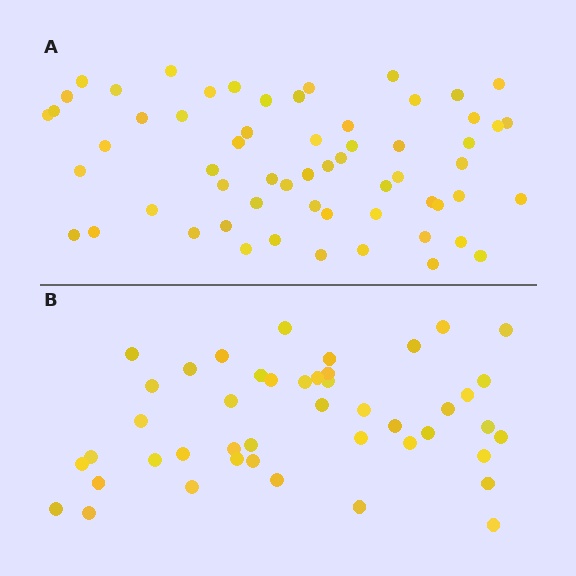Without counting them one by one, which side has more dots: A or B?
Region A (the top region) has more dots.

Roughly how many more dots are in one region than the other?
Region A has approximately 15 more dots than region B.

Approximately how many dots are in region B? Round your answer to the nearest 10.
About 40 dots. (The exact count is 45, which rounds to 40.)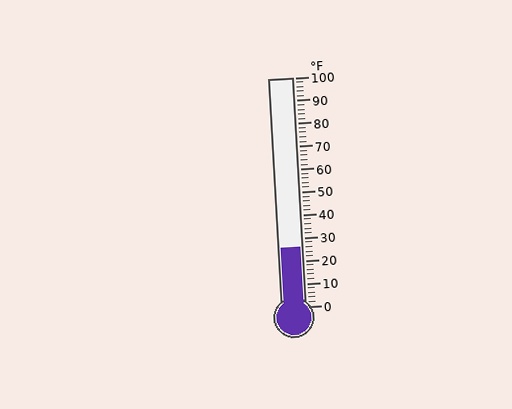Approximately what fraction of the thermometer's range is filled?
The thermometer is filled to approximately 25% of its range.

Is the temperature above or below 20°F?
The temperature is above 20°F.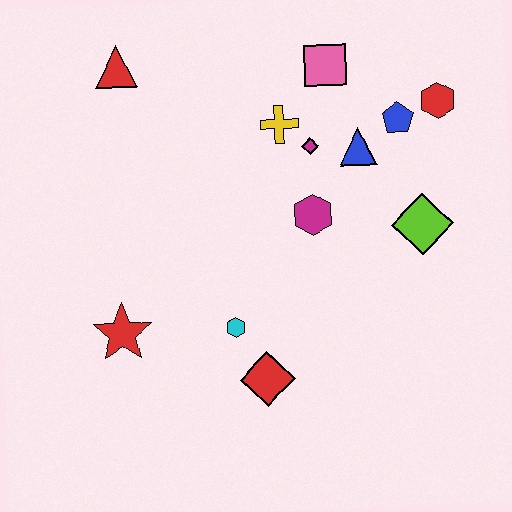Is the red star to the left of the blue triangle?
Yes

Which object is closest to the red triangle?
The yellow cross is closest to the red triangle.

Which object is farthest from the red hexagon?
The red star is farthest from the red hexagon.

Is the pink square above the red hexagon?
Yes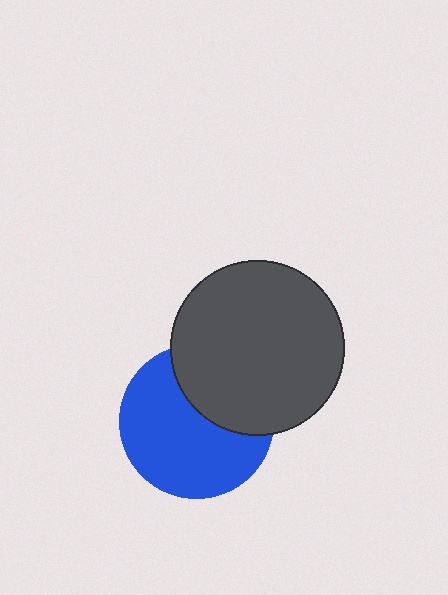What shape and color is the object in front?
The object in front is a dark gray circle.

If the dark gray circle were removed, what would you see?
You would see the complete blue circle.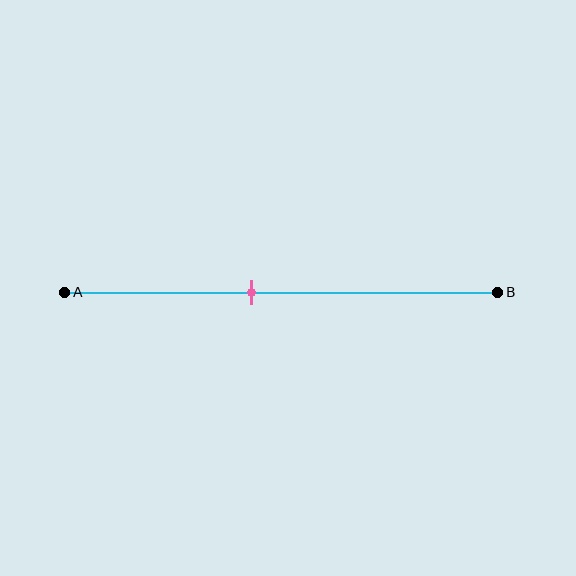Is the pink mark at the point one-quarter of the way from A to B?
No, the mark is at about 45% from A, not at the 25% one-quarter point.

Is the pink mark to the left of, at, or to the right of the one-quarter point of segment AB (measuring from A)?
The pink mark is to the right of the one-quarter point of segment AB.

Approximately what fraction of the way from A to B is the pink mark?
The pink mark is approximately 45% of the way from A to B.